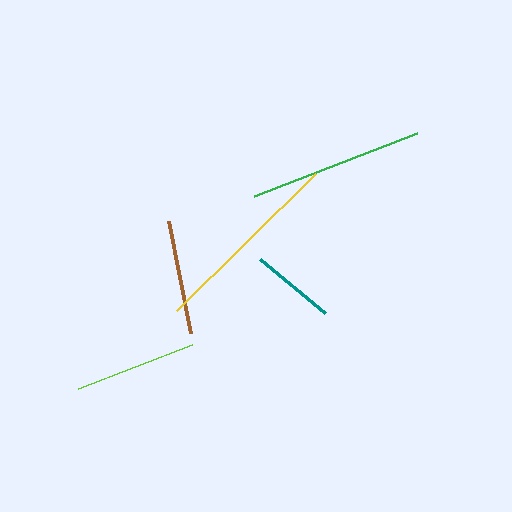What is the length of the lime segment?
The lime segment is approximately 122 pixels long.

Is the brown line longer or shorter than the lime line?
The lime line is longer than the brown line.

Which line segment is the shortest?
The teal line is the shortest at approximately 84 pixels.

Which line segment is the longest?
The yellow line is the longest at approximately 195 pixels.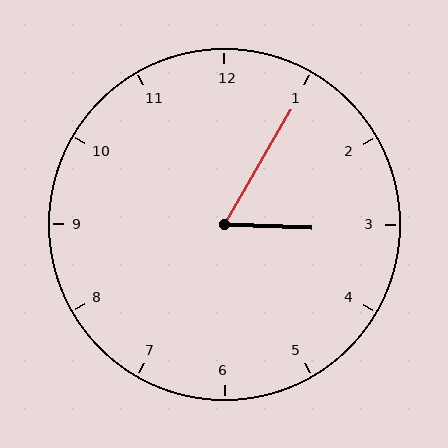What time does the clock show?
3:05.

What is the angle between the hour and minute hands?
Approximately 62 degrees.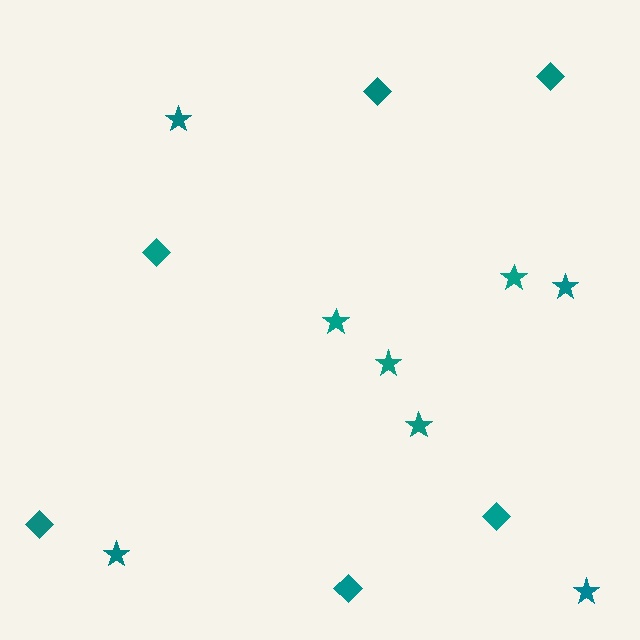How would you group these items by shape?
There are 2 groups: one group of diamonds (6) and one group of stars (8).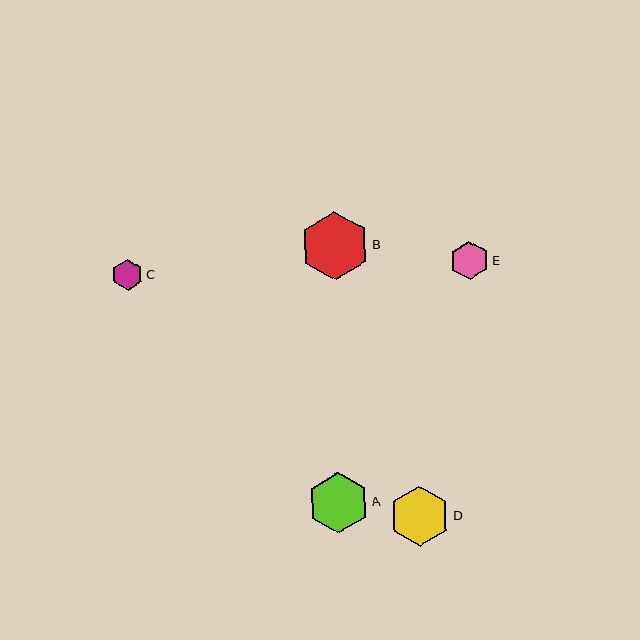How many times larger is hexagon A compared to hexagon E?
Hexagon A is approximately 1.6 times the size of hexagon E.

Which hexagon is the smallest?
Hexagon C is the smallest with a size of approximately 31 pixels.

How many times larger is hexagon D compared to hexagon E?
Hexagon D is approximately 1.6 times the size of hexagon E.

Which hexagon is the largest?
Hexagon B is the largest with a size of approximately 69 pixels.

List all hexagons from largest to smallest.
From largest to smallest: B, A, D, E, C.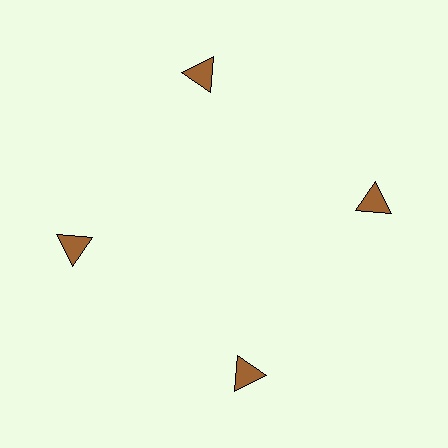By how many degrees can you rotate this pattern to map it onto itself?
The pattern maps onto itself every 90 degrees of rotation.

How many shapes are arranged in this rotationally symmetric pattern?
There are 4 shapes, arranged in 4 groups of 1.